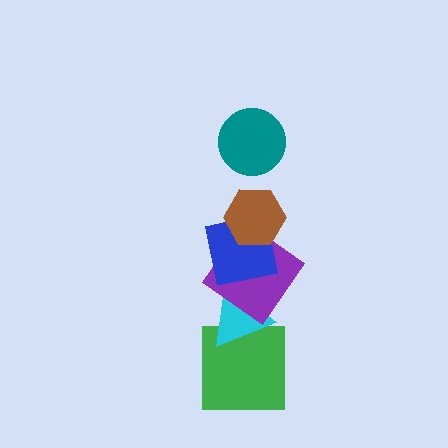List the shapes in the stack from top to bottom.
From top to bottom: the teal circle, the brown hexagon, the blue square, the purple diamond, the cyan triangle, the green square.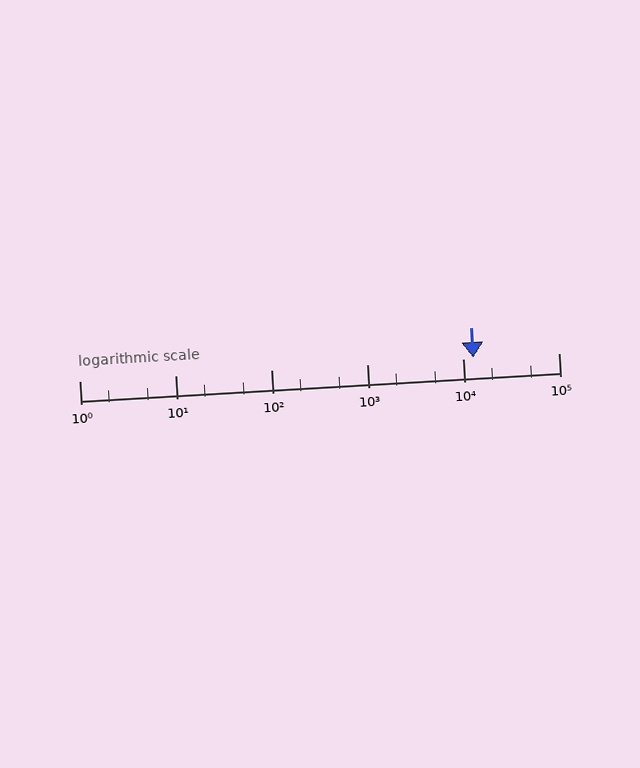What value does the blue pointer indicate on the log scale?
The pointer indicates approximately 13000.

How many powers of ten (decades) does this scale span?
The scale spans 5 decades, from 1 to 100000.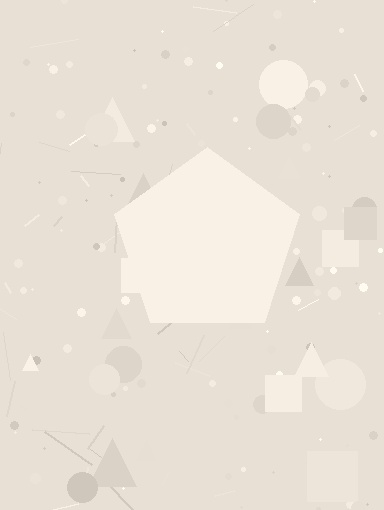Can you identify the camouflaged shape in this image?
The camouflaged shape is a pentagon.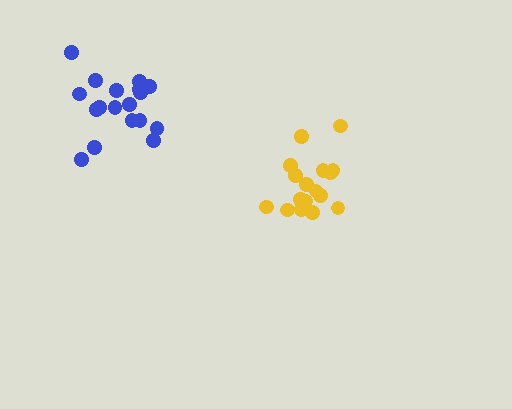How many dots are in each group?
Group 1: 17 dots, Group 2: 18 dots (35 total).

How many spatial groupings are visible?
There are 2 spatial groupings.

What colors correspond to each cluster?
The clusters are colored: yellow, blue.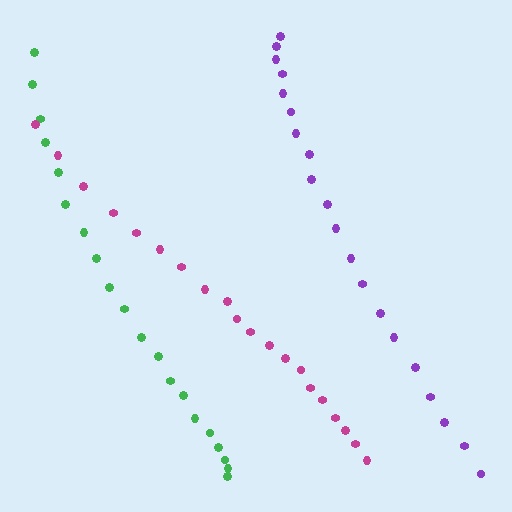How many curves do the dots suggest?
There are 3 distinct paths.